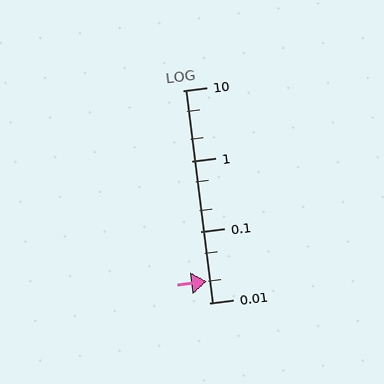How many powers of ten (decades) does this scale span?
The scale spans 3 decades, from 0.01 to 10.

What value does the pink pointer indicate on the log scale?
The pointer indicates approximately 0.02.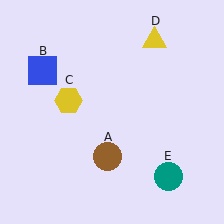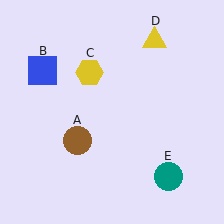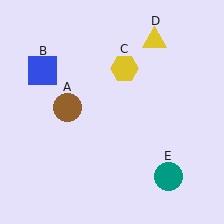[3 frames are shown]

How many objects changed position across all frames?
2 objects changed position: brown circle (object A), yellow hexagon (object C).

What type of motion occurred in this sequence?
The brown circle (object A), yellow hexagon (object C) rotated clockwise around the center of the scene.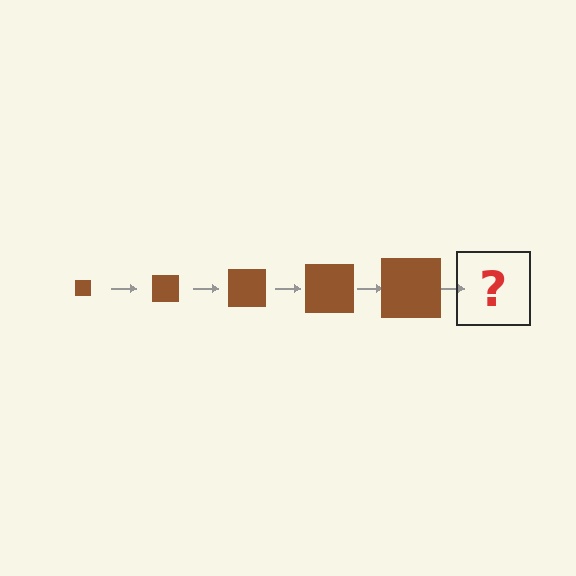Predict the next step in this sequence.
The next step is a brown square, larger than the previous one.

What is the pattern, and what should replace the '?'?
The pattern is that the square gets progressively larger each step. The '?' should be a brown square, larger than the previous one.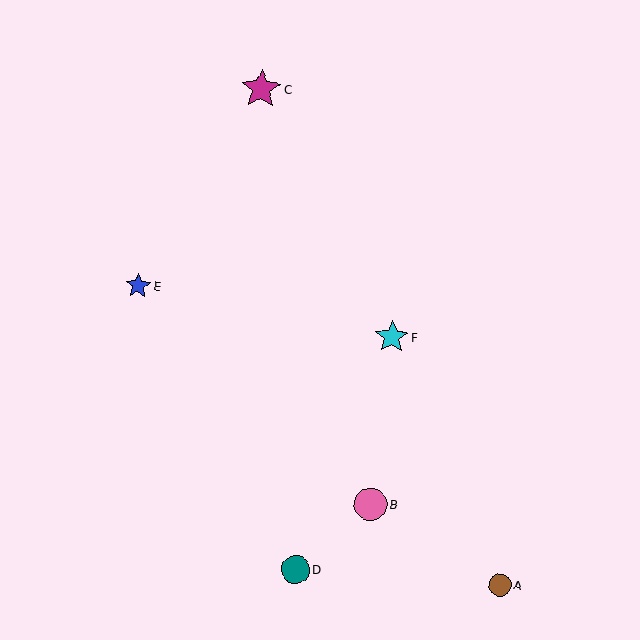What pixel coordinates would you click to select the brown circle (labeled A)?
Click at (500, 585) to select the brown circle A.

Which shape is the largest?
The magenta star (labeled C) is the largest.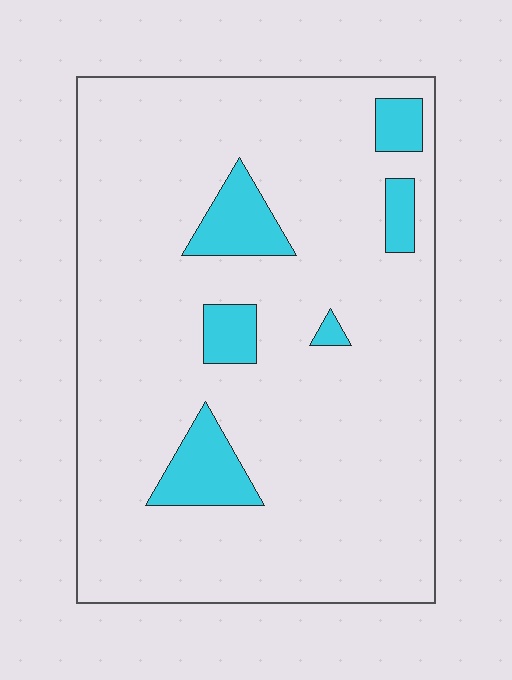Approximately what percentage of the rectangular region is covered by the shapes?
Approximately 10%.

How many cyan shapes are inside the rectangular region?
6.